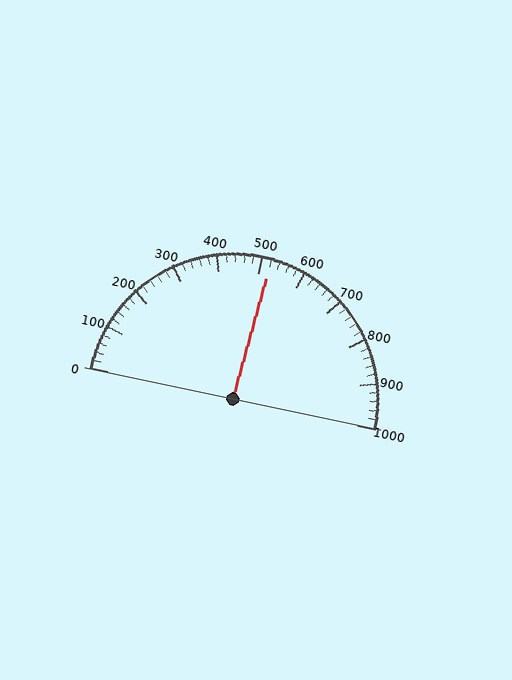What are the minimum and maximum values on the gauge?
The gauge ranges from 0 to 1000.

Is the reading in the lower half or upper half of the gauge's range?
The reading is in the upper half of the range (0 to 1000).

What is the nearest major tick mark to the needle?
The nearest major tick mark is 500.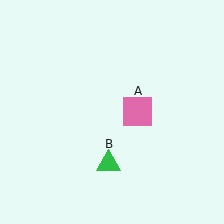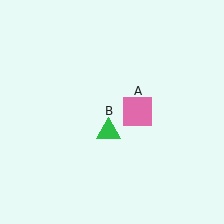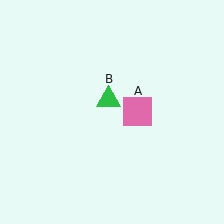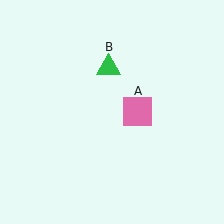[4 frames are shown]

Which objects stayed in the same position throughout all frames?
Pink square (object A) remained stationary.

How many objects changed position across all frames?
1 object changed position: green triangle (object B).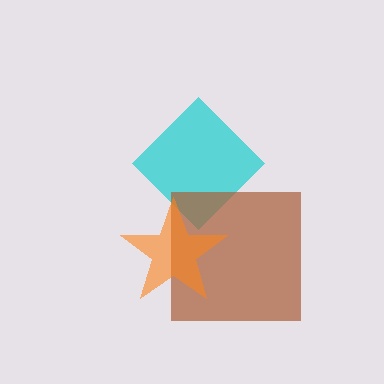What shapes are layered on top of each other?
The layered shapes are: a cyan diamond, a brown square, an orange star.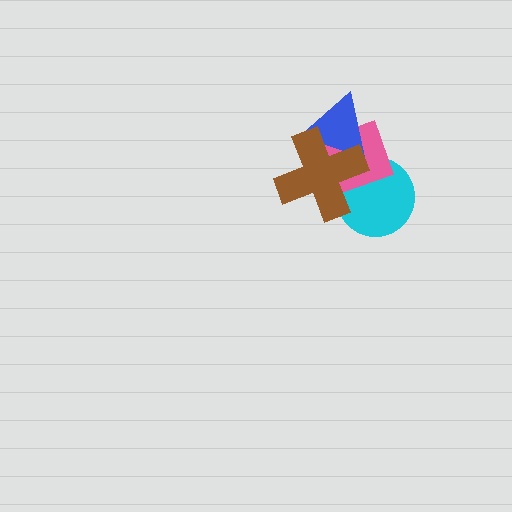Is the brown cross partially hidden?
No, no other shape covers it.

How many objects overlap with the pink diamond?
3 objects overlap with the pink diamond.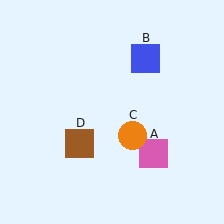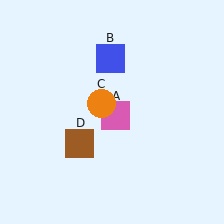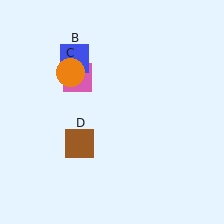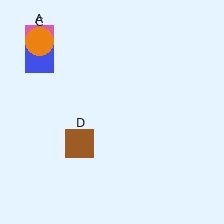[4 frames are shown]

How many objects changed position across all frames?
3 objects changed position: pink square (object A), blue square (object B), orange circle (object C).